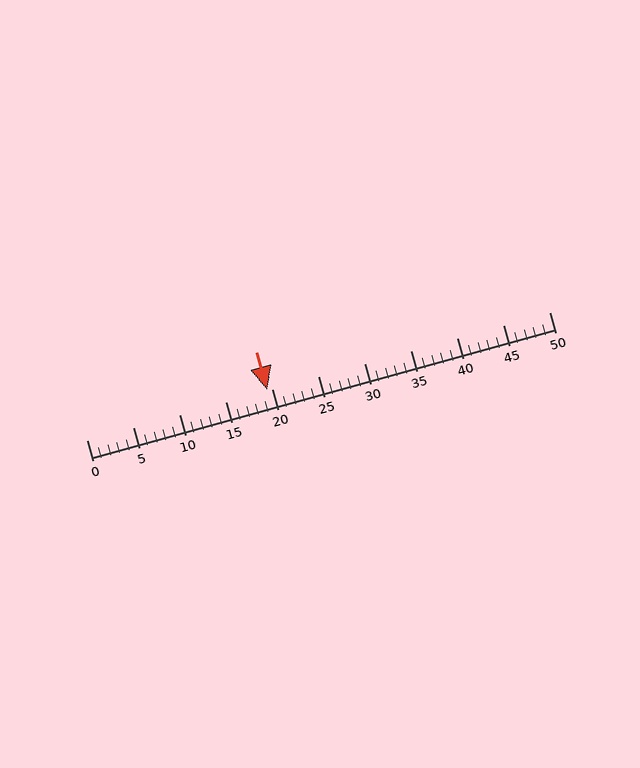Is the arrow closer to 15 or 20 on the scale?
The arrow is closer to 20.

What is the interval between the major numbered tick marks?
The major tick marks are spaced 5 units apart.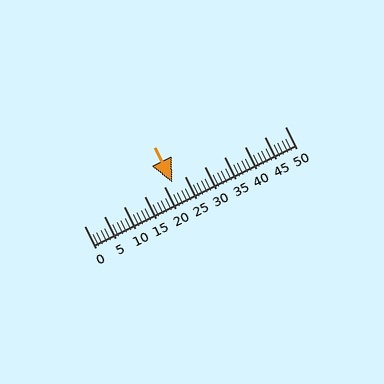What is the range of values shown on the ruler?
The ruler shows values from 0 to 50.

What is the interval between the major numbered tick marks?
The major tick marks are spaced 5 units apart.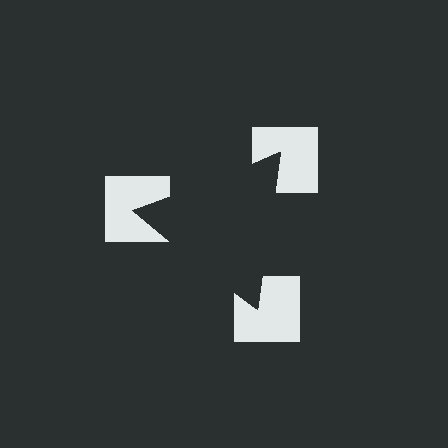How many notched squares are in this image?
There are 3 — one at each vertex of the illusory triangle.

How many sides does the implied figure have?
3 sides.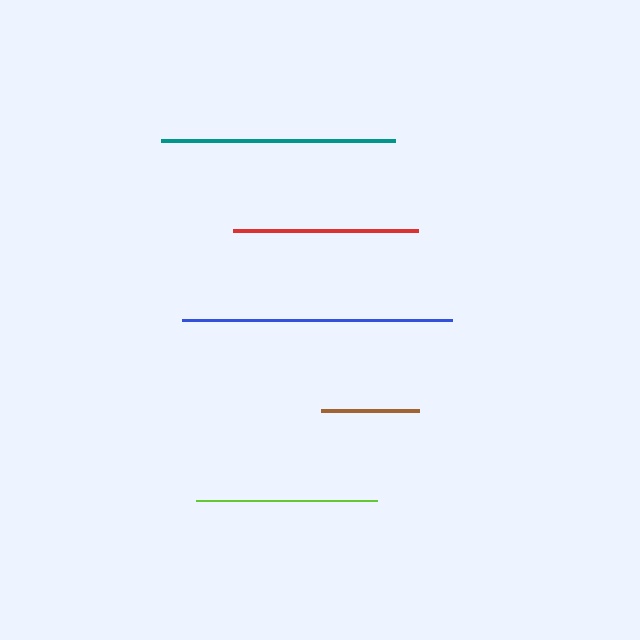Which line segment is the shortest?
The brown line is the shortest at approximately 99 pixels.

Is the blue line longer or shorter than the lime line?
The blue line is longer than the lime line.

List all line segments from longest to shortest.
From longest to shortest: blue, teal, red, lime, brown.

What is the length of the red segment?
The red segment is approximately 184 pixels long.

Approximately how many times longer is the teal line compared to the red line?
The teal line is approximately 1.3 times the length of the red line.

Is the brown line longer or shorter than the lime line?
The lime line is longer than the brown line.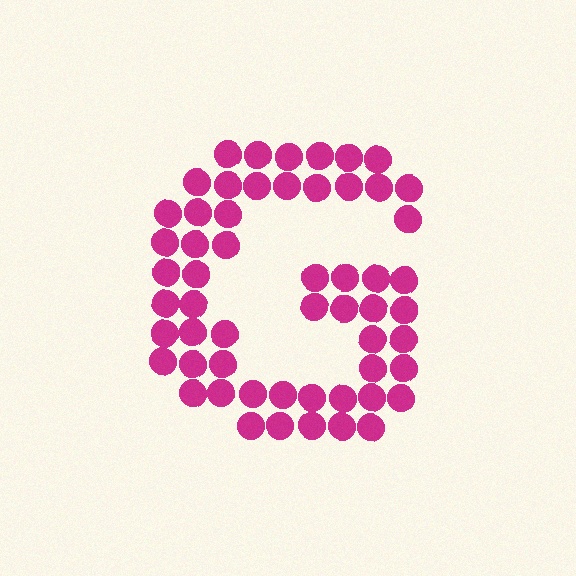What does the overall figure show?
The overall figure shows the letter G.